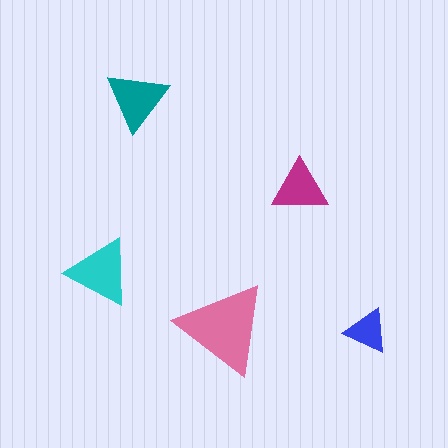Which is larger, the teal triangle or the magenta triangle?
The teal one.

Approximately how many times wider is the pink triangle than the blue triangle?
About 2 times wider.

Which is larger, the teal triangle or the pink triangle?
The pink one.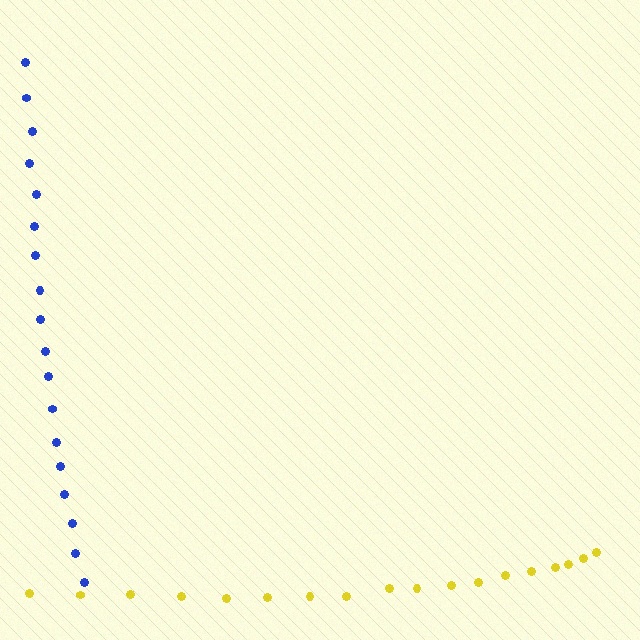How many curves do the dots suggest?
There are 2 distinct paths.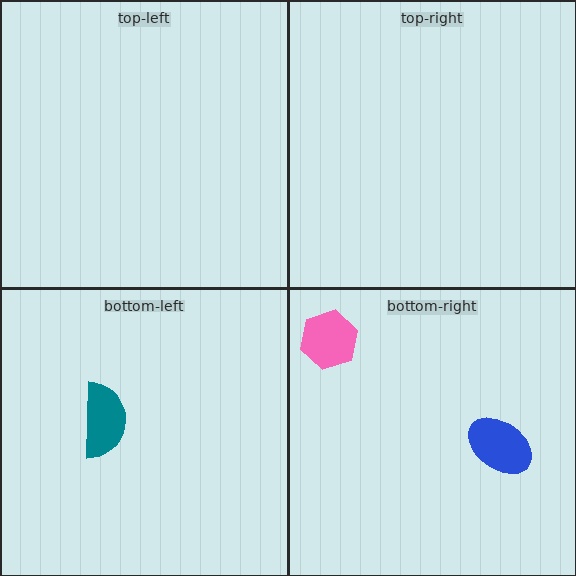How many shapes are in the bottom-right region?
2.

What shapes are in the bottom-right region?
The pink hexagon, the blue ellipse.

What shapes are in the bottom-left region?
The teal semicircle.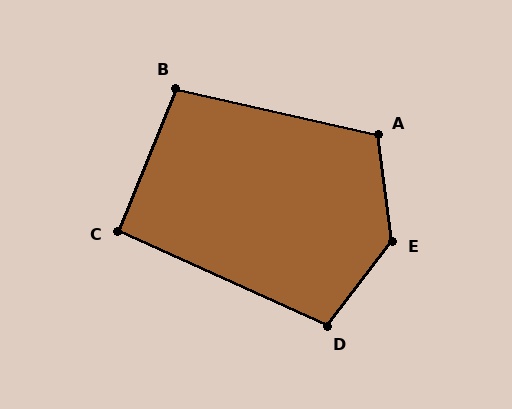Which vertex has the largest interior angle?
E, at approximately 135 degrees.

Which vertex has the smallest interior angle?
C, at approximately 92 degrees.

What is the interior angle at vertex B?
Approximately 99 degrees (obtuse).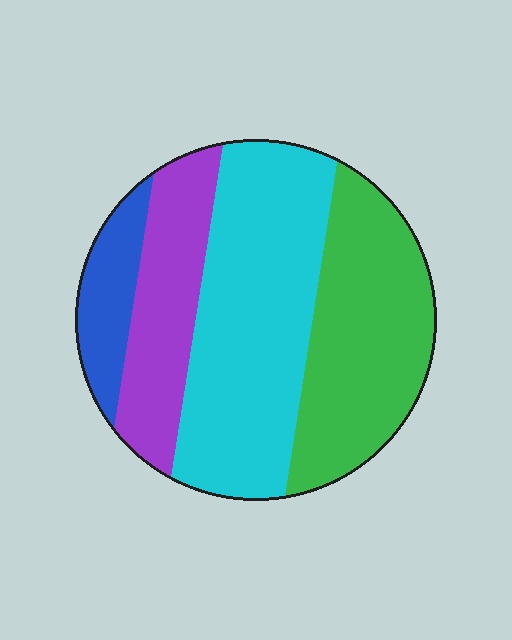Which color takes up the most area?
Cyan, at roughly 40%.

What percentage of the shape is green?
Green covers around 30% of the shape.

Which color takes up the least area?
Blue, at roughly 10%.